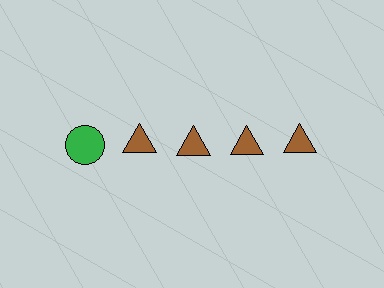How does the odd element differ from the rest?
It differs in both color (green instead of brown) and shape (circle instead of triangle).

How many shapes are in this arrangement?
There are 5 shapes arranged in a grid pattern.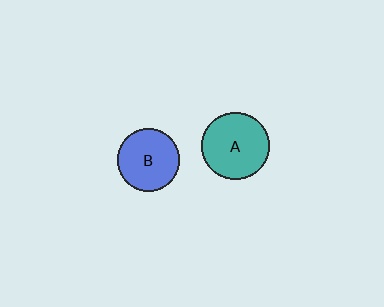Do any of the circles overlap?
No, none of the circles overlap.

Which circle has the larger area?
Circle A (teal).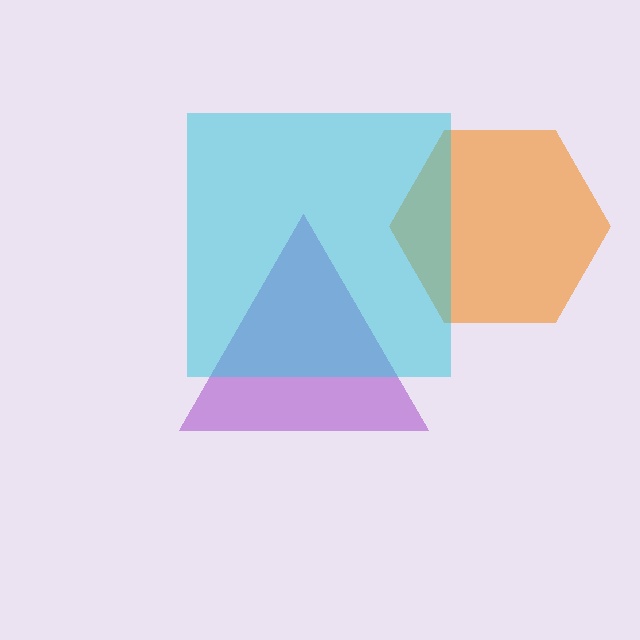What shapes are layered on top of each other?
The layered shapes are: a purple triangle, an orange hexagon, a cyan square.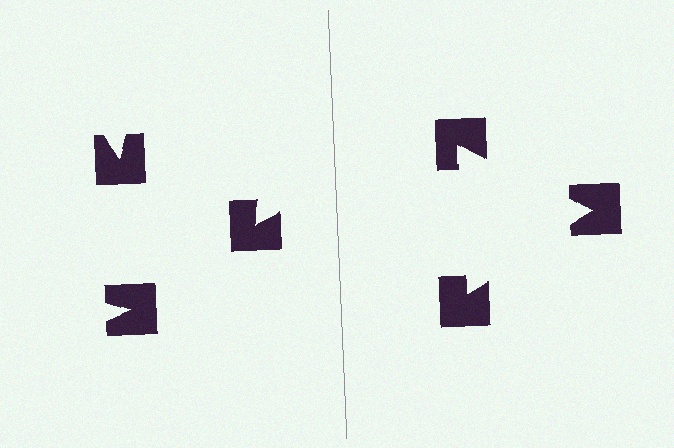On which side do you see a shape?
An illusory triangle appears on the right side. On the left side the wedge cuts are rotated, so no coherent shape forms.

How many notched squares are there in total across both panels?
6 — 3 on each side.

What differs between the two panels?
The notched squares are positioned identically on both sides; only the wedge orientations differ. On the right they align to a triangle; on the left they are misaligned.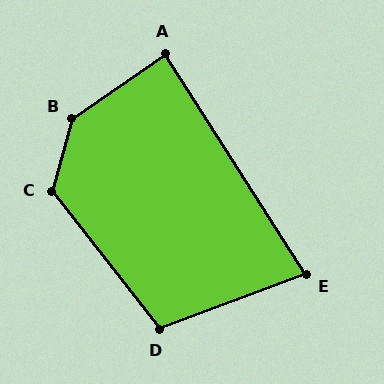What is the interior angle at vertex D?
Approximately 108 degrees (obtuse).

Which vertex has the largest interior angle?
B, at approximately 141 degrees.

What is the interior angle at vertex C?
Approximately 126 degrees (obtuse).